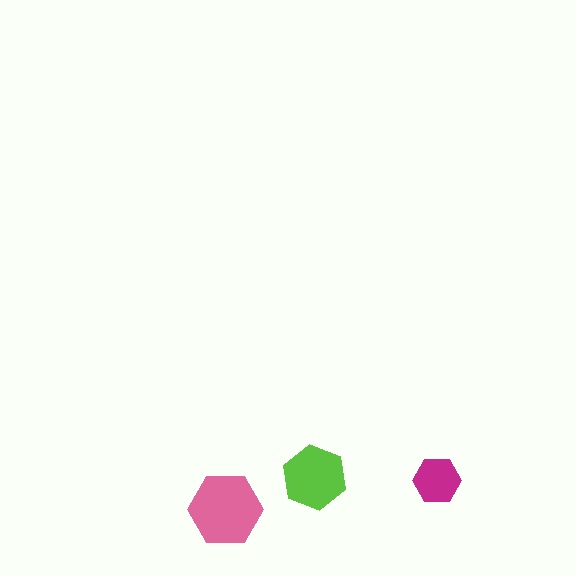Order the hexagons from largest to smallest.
the pink one, the lime one, the magenta one.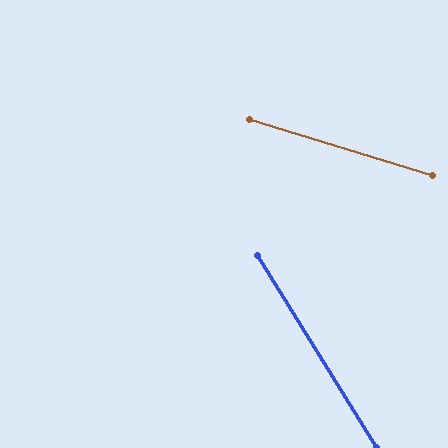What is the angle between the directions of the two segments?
Approximately 41 degrees.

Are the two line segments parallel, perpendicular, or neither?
Neither parallel nor perpendicular — they differ by about 41°.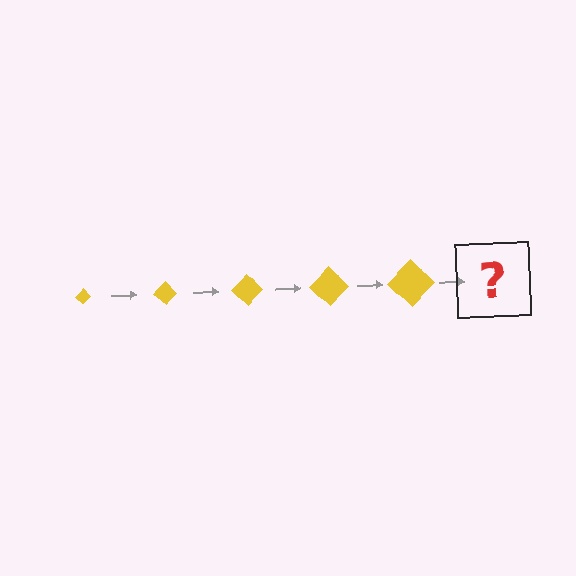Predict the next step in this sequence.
The next step is a yellow diamond, larger than the previous one.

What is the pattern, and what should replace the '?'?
The pattern is that the diamond gets progressively larger each step. The '?' should be a yellow diamond, larger than the previous one.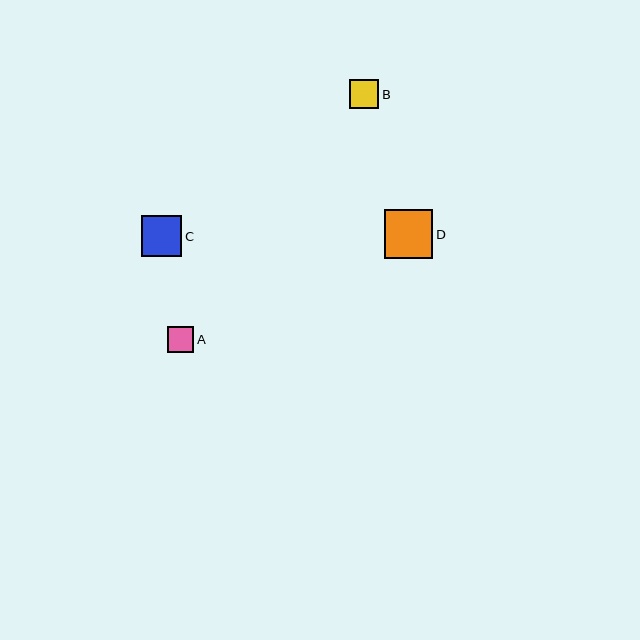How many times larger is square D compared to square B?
Square D is approximately 1.7 times the size of square B.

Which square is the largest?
Square D is the largest with a size of approximately 49 pixels.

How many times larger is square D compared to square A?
Square D is approximately 1.9 times the size of square A.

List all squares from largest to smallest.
From largest to smallest: D, C, B, A.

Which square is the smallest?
Square A is the smallest with a size of approximately 26 pixels.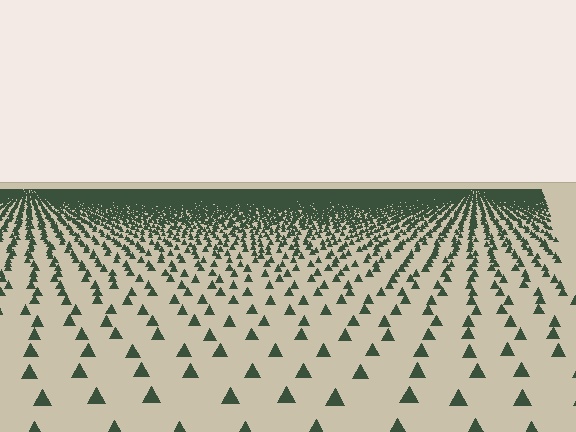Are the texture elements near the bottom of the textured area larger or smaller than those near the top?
Larger. Near the bottom, elements are closer to the viewer and appear at a bigger on-screen size.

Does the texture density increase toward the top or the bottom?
Density increases toward the top.